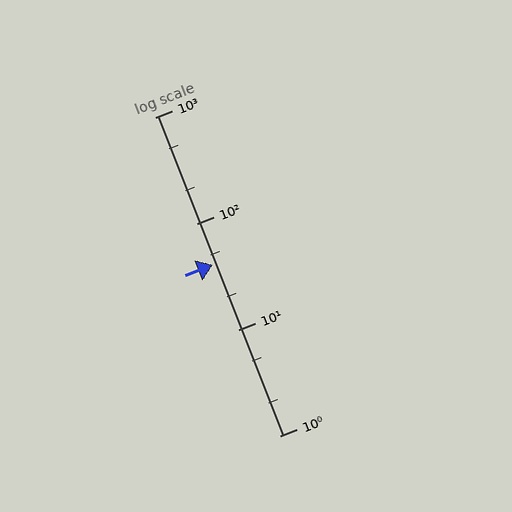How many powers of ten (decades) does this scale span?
The scale spans 3 decades, from 1 to 1000.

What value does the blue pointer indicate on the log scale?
The pointer indicates approximately 41.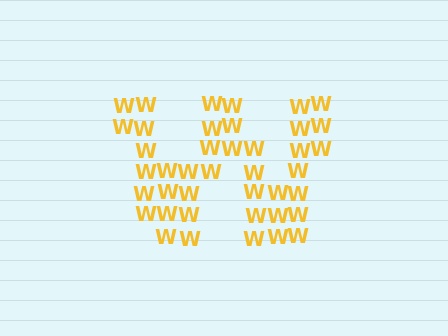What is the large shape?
The large shape is the letter W.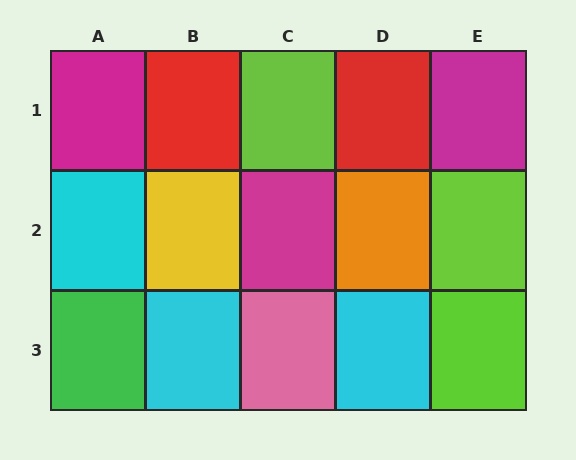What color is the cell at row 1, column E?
Magenta.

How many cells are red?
2 cells are red.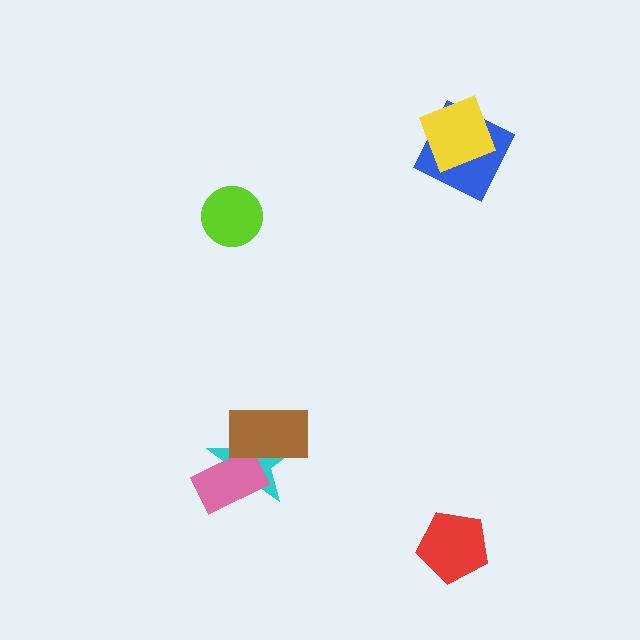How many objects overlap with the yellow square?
1 object overlaps with the yellow square.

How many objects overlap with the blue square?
1 object overlaps with the blue square.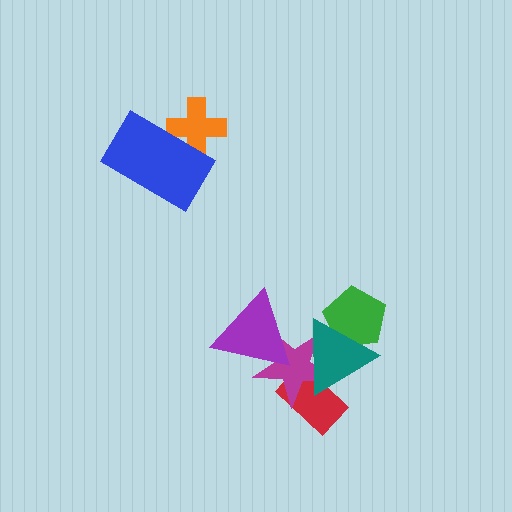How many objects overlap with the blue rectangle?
1 object overlaps with the blue rectangle.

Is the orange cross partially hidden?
Yes, it is partially covered by another shape.